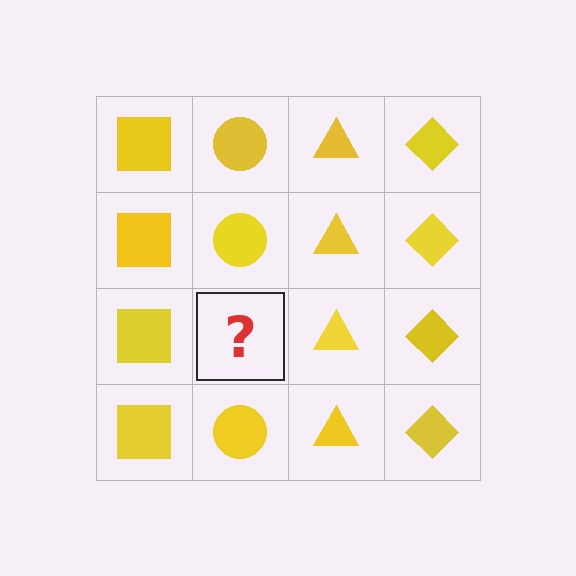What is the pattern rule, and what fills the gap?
The rule is that each column has a consistent shape. The gap should be filled with a yellow circle.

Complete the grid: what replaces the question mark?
The question mark should be replaced with a yellow circle.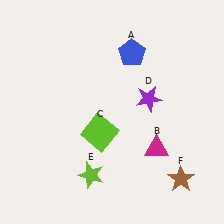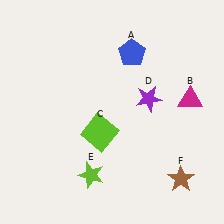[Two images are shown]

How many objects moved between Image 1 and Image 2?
1 object moved between the two images.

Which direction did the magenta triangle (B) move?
The magenta triangle (B) moved up.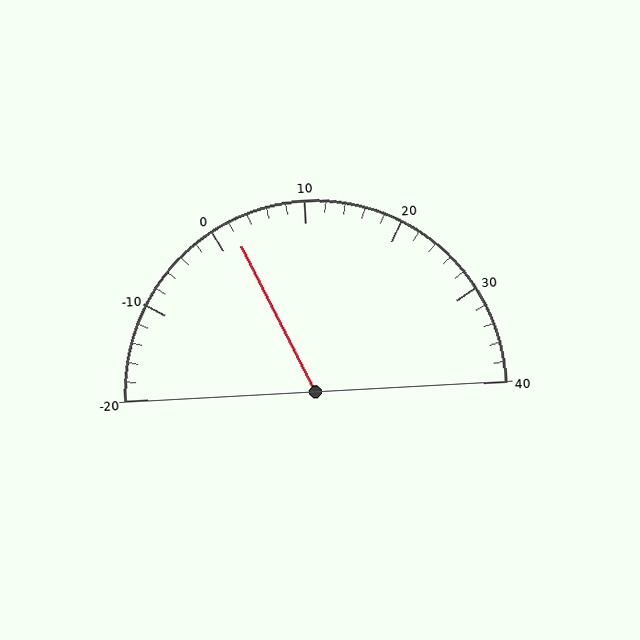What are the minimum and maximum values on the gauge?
The gauge ranges from -20 to 40.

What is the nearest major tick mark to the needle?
The nearest major tick mark is 0.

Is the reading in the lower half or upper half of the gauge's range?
The reading is in the lower half of the range (-20 to 40).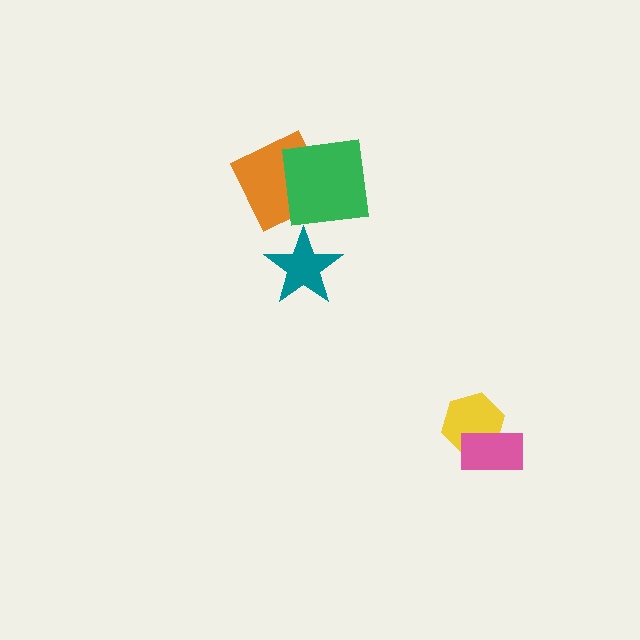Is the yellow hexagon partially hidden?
Yes, it is partially covered by another shape.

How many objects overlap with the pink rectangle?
1 object overlaps with the pink rectangle.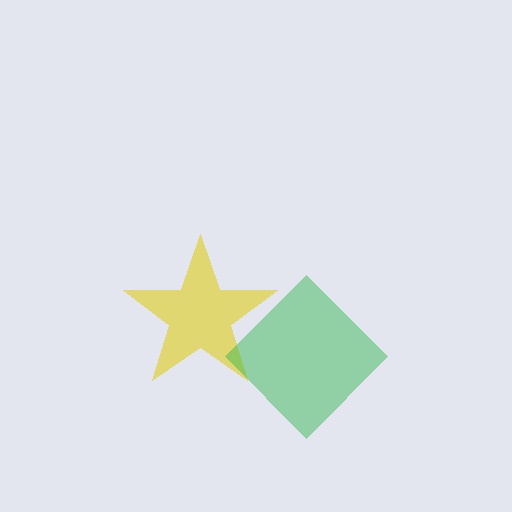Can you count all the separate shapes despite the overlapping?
Yes, there are 2 separate shapes.